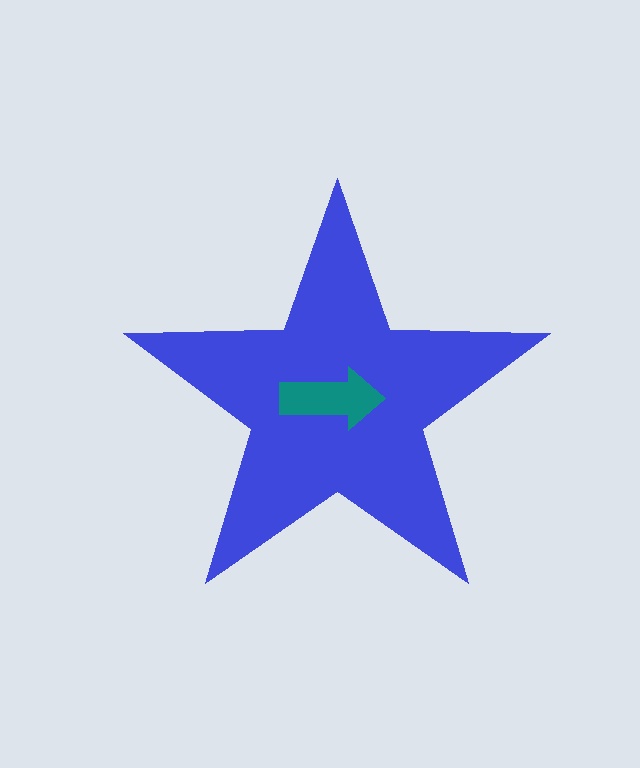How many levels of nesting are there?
2.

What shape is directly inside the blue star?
The teal arrow.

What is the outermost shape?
The blue star.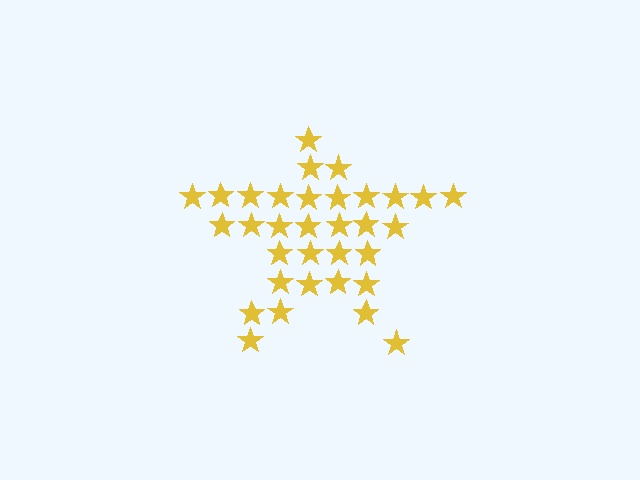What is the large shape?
The large shape is a star.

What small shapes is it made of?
It is made of small stars.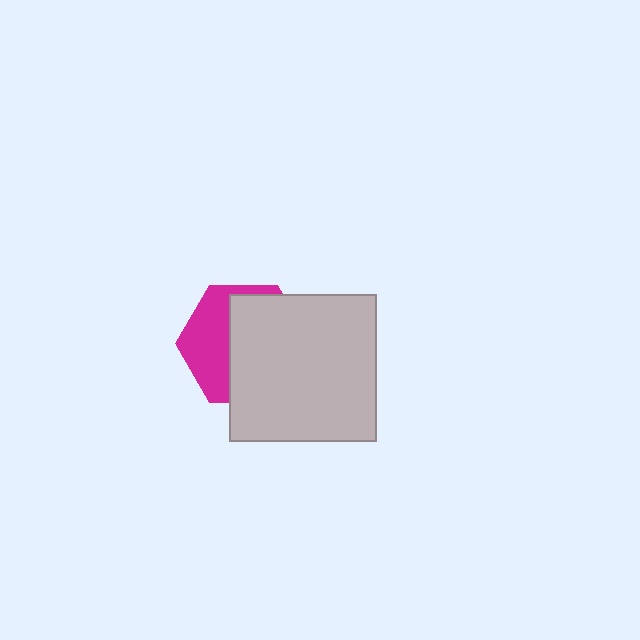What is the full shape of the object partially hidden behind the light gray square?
The partially hidden object is a magenta hexagon.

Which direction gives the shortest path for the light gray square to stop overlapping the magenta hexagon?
Moving right gives the shortest separation.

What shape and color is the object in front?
The object in front is a light gray square.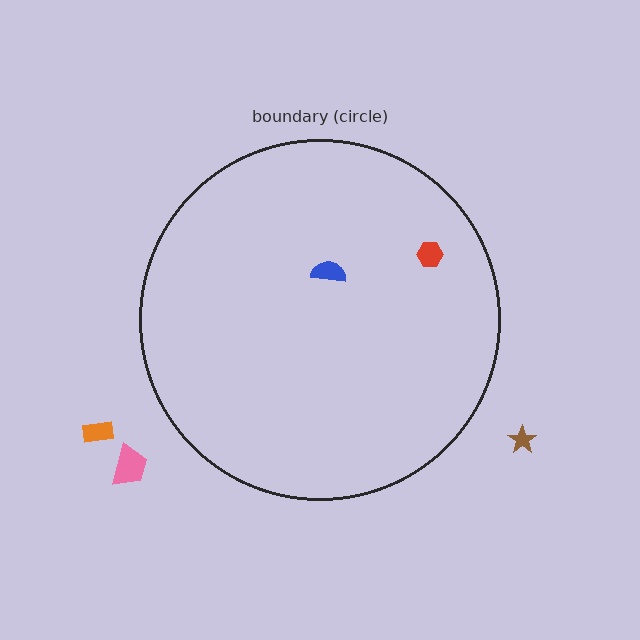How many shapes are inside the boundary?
2 inside, 3 outside.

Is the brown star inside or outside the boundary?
Outside.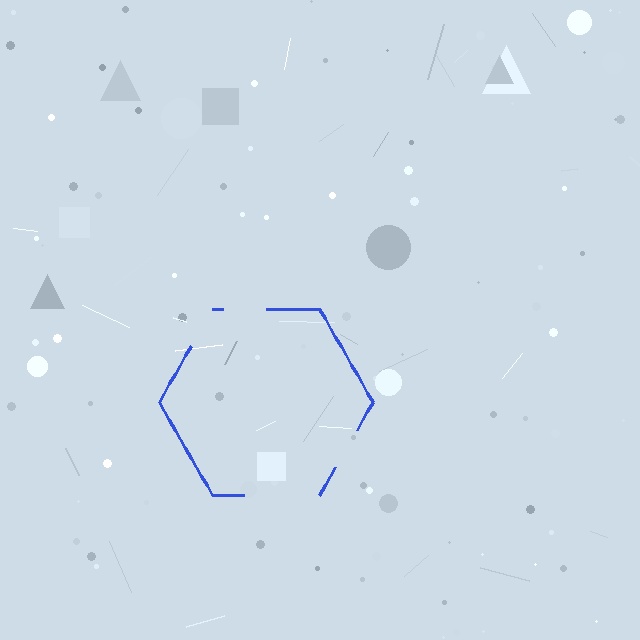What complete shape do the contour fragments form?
The contour fragments form a hexagon.